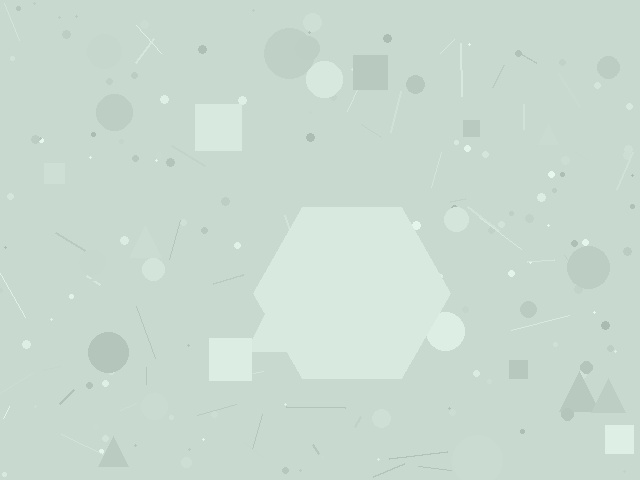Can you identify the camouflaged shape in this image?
The camouflaged shape is a hexagon.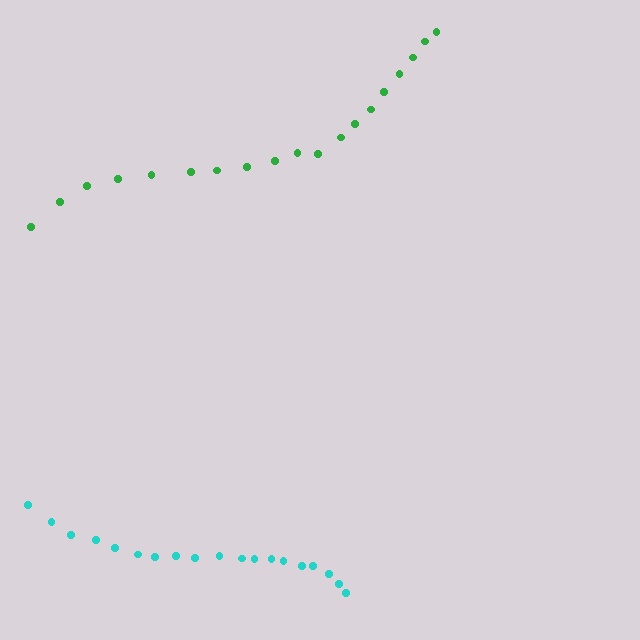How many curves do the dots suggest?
There are 2 distinct paths.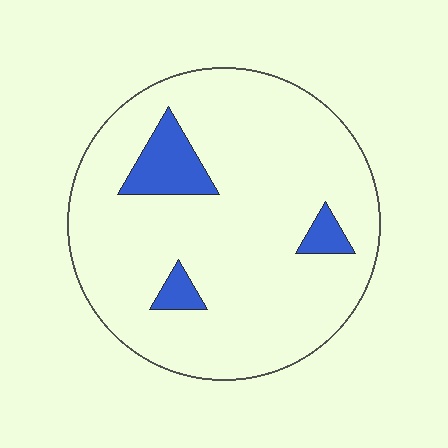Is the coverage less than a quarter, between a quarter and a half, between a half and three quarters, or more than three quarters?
Less than a quarter.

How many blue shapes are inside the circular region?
3.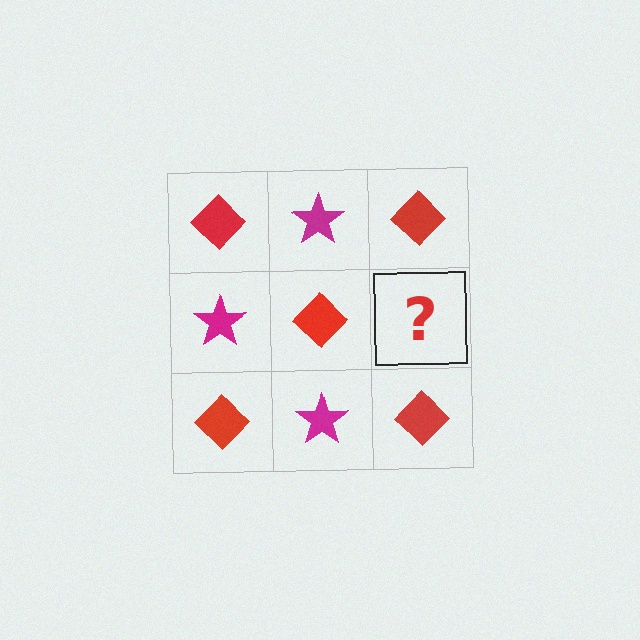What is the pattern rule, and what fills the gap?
The rule is that it alternates red diamond and magenta star in a checkerboard pattern. The gap should be filled with a magenta star.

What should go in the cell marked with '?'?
The missing cell should contain a magenta star.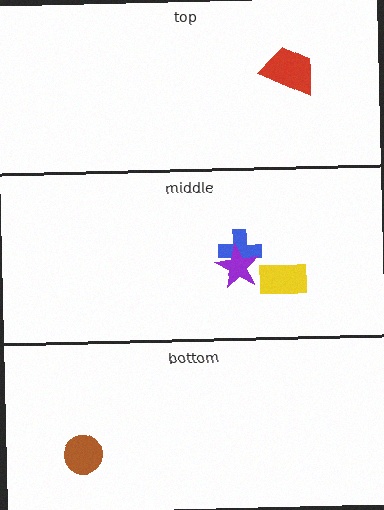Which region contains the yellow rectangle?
The middle region.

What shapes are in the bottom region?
The brown circle.